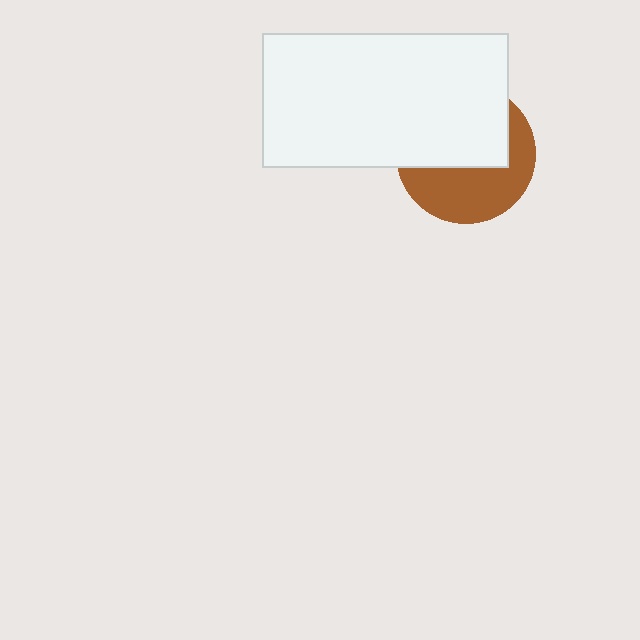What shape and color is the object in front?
The object in front is a white rectangle.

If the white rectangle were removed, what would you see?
You would see the complete brown circle.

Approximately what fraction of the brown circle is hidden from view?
Roughly 53% of the brown circle is hidden behind the white rectangle.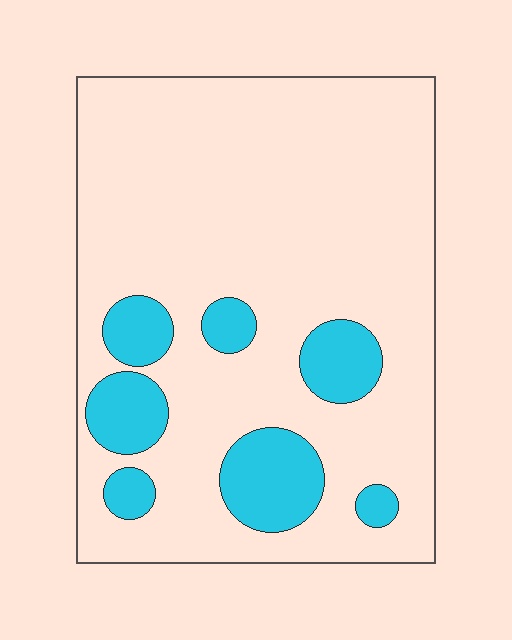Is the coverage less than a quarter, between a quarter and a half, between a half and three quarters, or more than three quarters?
Less than a quarter.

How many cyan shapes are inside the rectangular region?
7.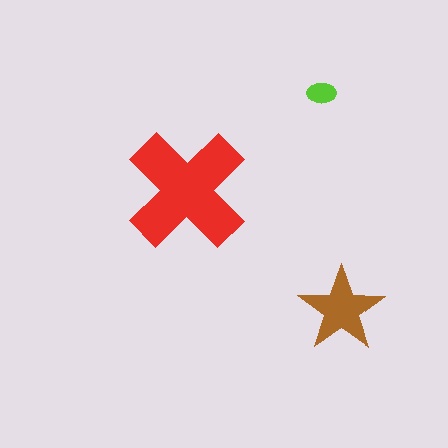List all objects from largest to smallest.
The red cross, the brown star, the lime ellipse.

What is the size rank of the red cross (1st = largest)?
1st.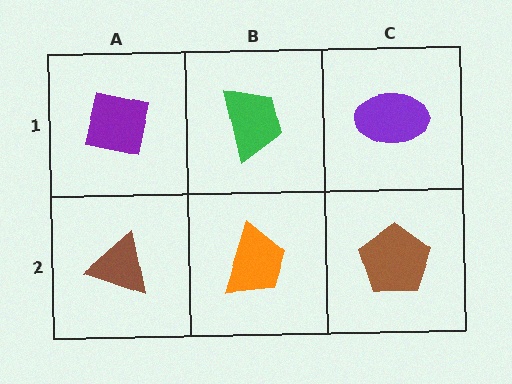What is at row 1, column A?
A purple square.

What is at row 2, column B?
An orange trapezoid.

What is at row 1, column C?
A purple ellipse.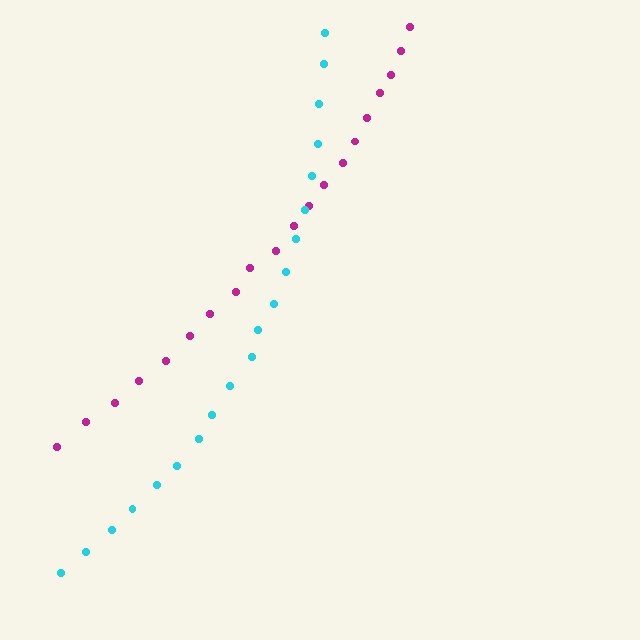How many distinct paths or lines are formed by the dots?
There are 2 distinct paths.